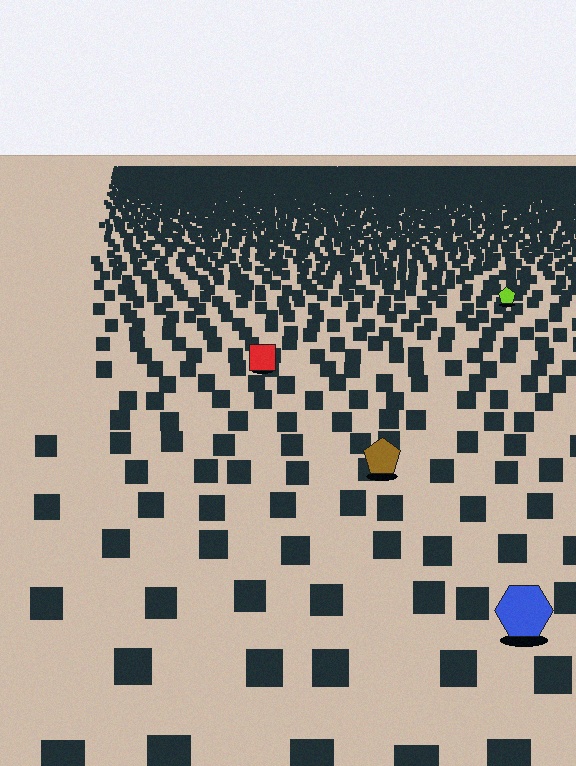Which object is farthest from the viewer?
The lime pentagon is farthest from the viewer. It appears smaller and the ground texture around it is denser.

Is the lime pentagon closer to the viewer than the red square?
No. The red square is closer — you can tell from the texture gradient: the ground texture is coarser near it.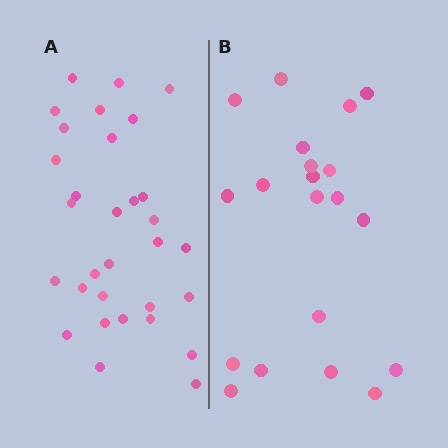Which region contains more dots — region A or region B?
Region A (the left region) has more dots.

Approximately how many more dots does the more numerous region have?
Region A has roughly 12 or so more dots than region B.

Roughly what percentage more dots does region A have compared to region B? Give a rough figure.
About 55% more.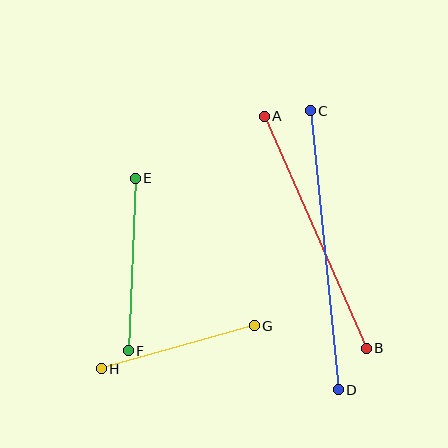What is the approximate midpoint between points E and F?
The midpoint is at approximately (132, 265) pixels.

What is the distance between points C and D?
The distance is approximately 280 pixels.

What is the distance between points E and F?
The distance is approximately 173 pixels.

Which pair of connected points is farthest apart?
Points C and D are farthest apart.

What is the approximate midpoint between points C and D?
The midpoint is at approximately (324, 250) pixels.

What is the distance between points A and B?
The distance is approximately 253 pixels.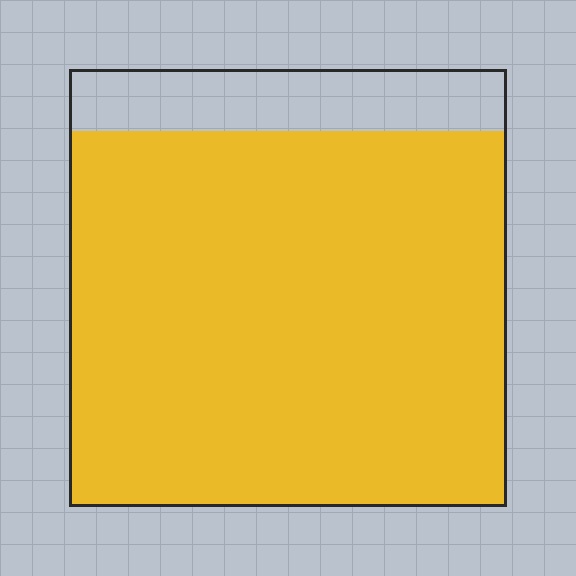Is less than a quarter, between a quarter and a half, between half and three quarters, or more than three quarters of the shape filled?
More than three quarters.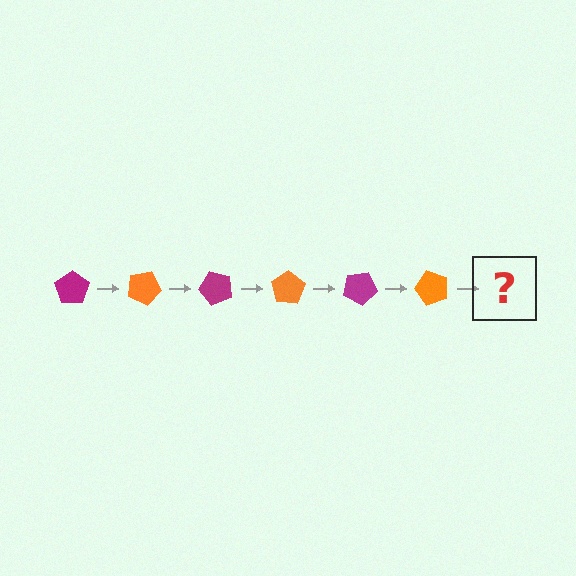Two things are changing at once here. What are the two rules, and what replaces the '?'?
The two rules are that it rotates 25 degrees each step and the color cycles through magenta and orange. The '?' should be a magenta pentagon, rotated 150 degrees from the start.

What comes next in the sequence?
The next element should be a magenta pentagon, rotated 150 degrees from the start.